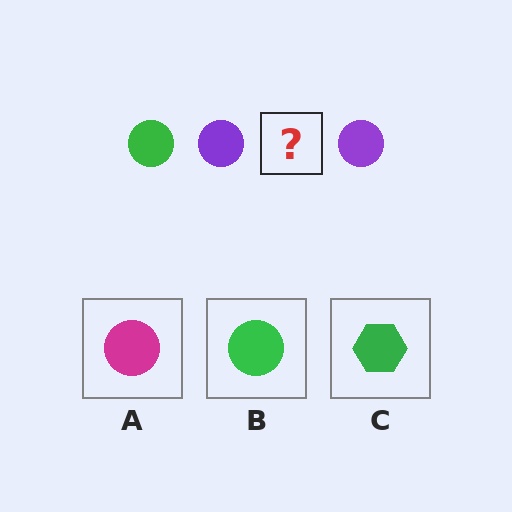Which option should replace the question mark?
Option B.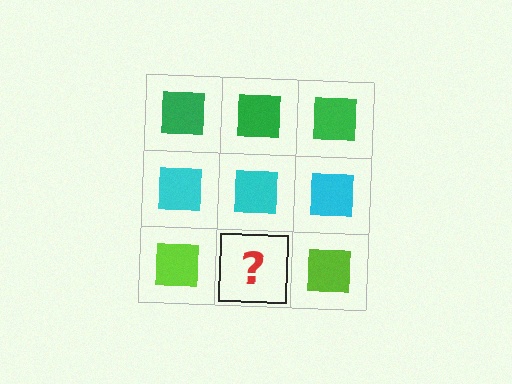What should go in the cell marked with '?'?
The missing cell should contain a lime square.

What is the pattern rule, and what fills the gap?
The rule is that each row has a consistent color. The gap should be filled with a lime square.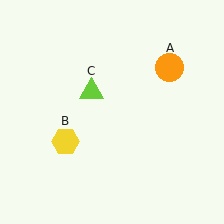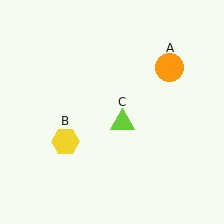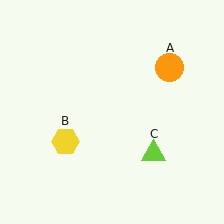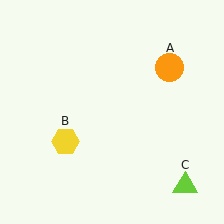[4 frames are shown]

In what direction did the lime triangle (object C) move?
The lime triangle (object C) moved down and to the right.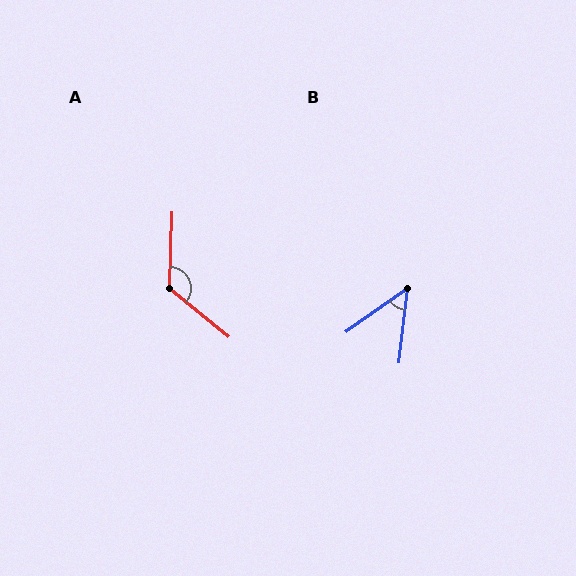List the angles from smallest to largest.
B (49°), A (127°).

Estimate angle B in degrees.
Approximately 49 degrees.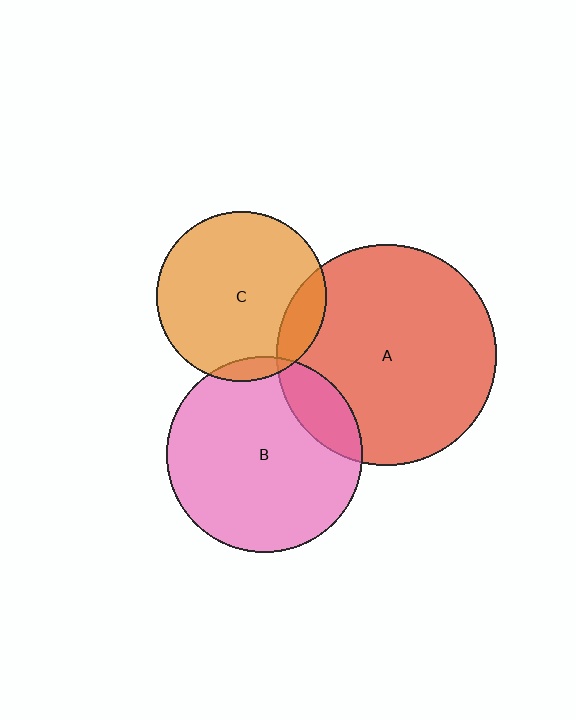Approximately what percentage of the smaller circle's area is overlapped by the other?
Approximately 15%.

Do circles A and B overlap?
Yes.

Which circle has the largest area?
Circle A (red).